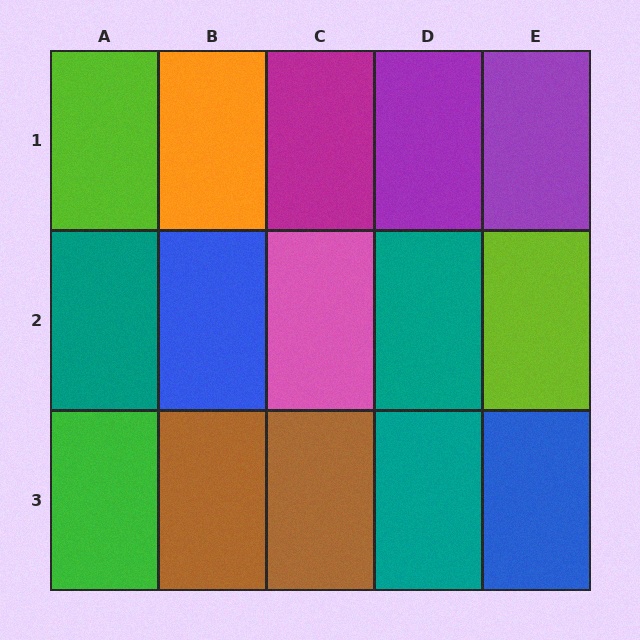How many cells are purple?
2 cells are purple.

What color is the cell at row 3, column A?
Green.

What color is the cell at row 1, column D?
Purple.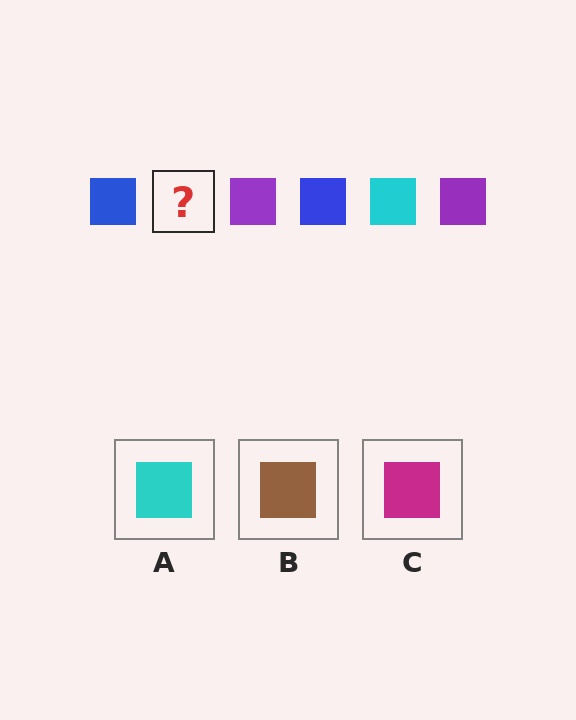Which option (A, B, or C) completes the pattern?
A.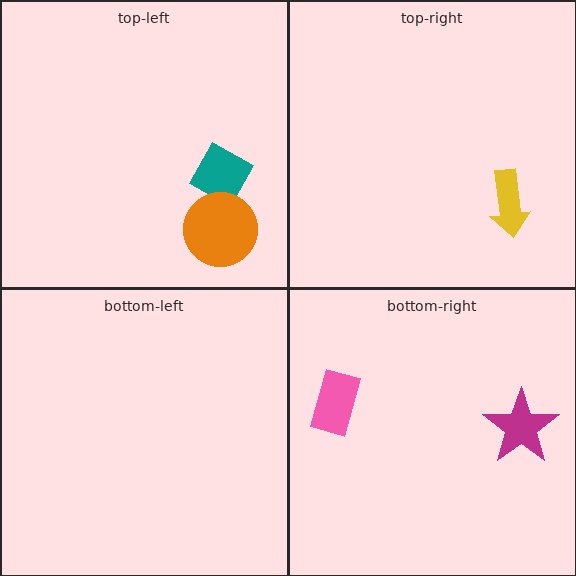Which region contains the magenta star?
The bottom-right region.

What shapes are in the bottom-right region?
The pink rectangle, the magenta star.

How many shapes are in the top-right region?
1.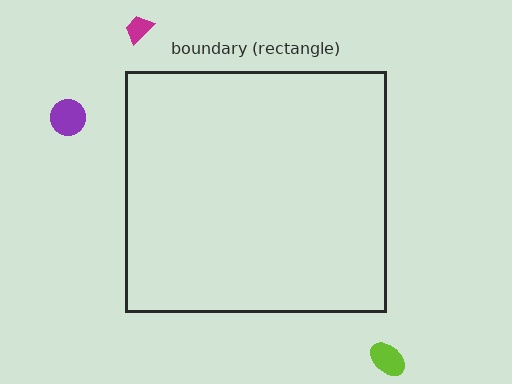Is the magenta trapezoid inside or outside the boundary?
Outside.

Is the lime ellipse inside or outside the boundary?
Outside.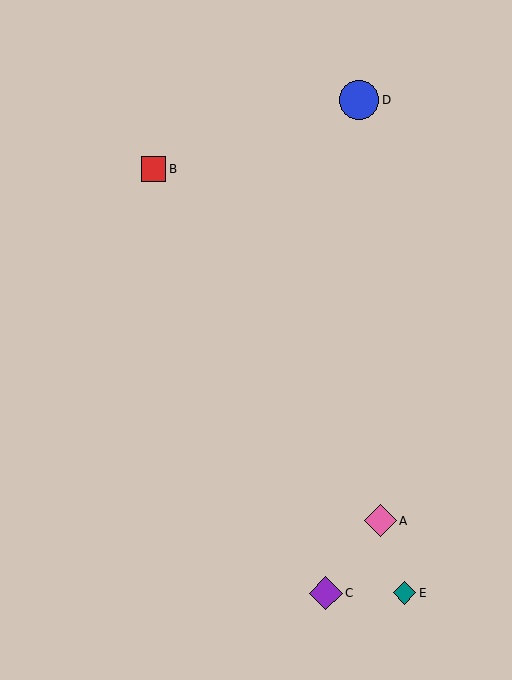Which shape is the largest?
The blue circle (labeled D) is the largest.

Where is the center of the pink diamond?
The center of the pink diamond is at (380, 521).